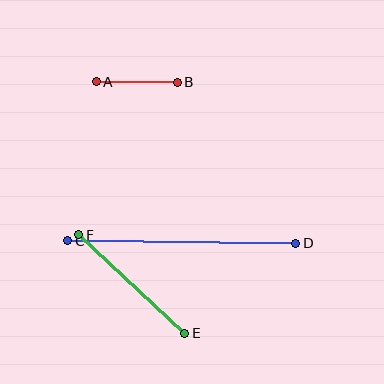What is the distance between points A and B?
The distance is approximately 81 pixels.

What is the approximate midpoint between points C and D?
The midpoint is at approximately (182, 242) pixels.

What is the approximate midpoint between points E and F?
The midpoint is at approximately (132, 284) pixels.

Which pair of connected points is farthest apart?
Points C and D are farthest apart.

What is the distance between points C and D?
The distance is approximately 228 pixels.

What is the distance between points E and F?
The distance is approximately 145 pixels.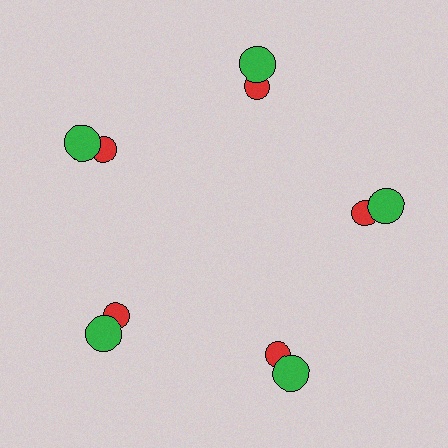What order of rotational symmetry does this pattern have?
This pattern has 5-fold rotational symmetry.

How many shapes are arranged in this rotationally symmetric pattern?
There are 10 shapes, arranged in 5 groups of 2.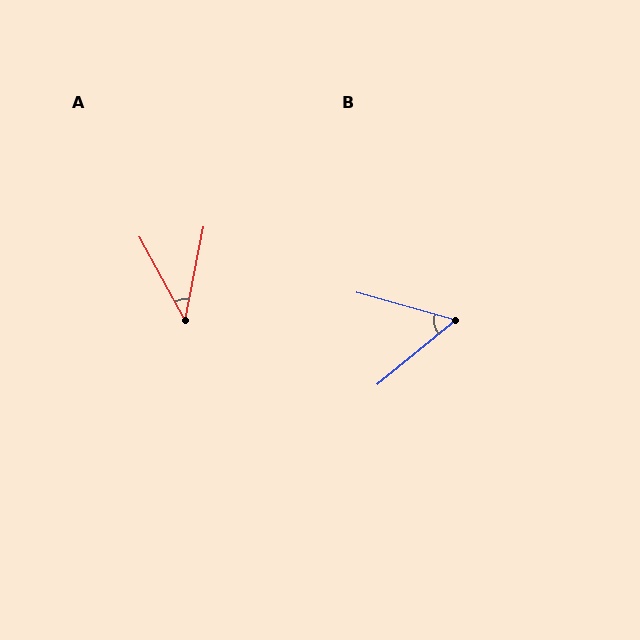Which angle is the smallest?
A, at approximately 39 degrees.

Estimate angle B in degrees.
Approximately 55 degrees.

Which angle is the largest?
B, at approximately 55 degrees.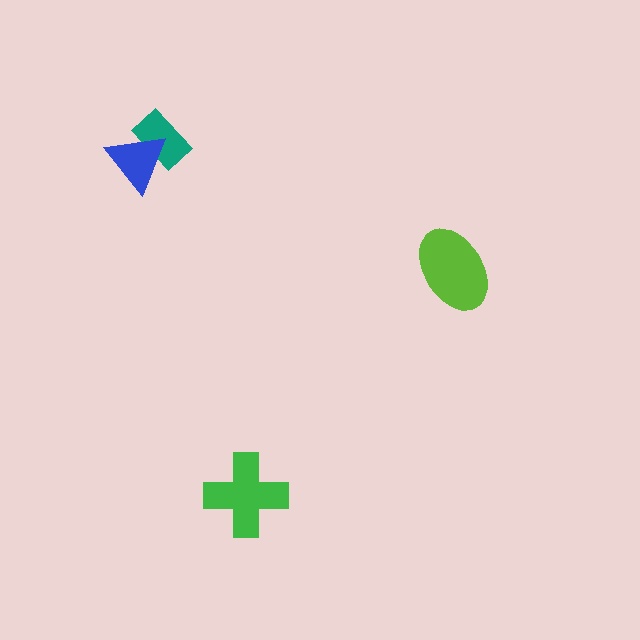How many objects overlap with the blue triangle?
1 object overlaps with the blue triangle.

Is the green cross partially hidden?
No, no other shape covers it.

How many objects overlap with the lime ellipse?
0 objects overlap with the lime ellipse.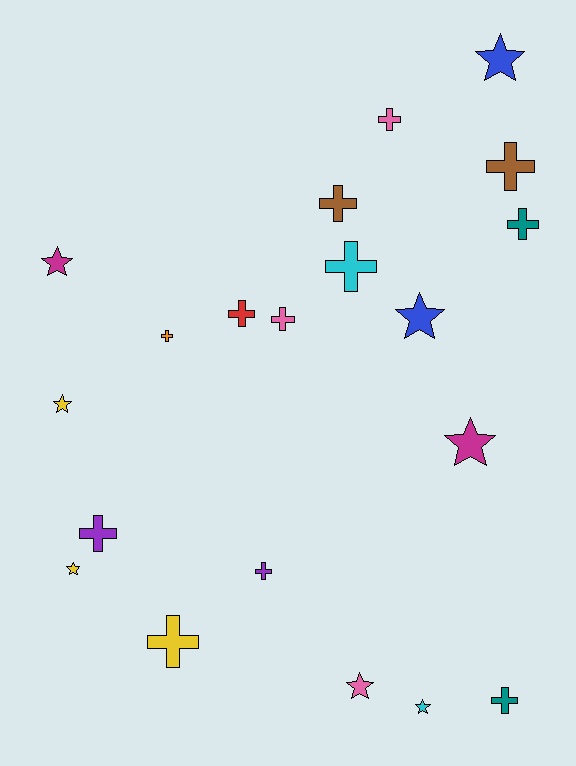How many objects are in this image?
There are 20 objects.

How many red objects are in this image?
There is 1 red object.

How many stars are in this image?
There are 8 stars.